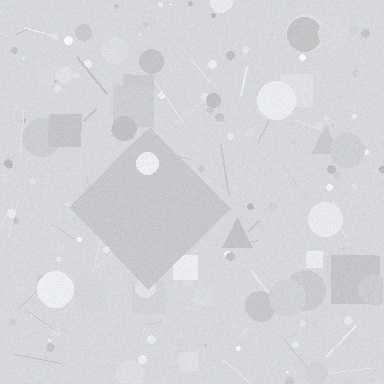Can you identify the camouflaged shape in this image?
The camouflaged shape is a diamond.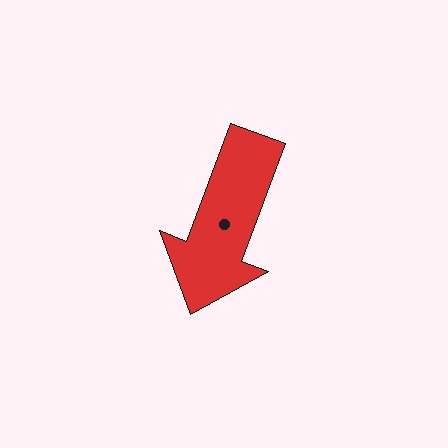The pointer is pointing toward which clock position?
Roughly 7 o'clock.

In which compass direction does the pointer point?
South.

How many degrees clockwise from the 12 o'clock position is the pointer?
Approximately 201 degrees.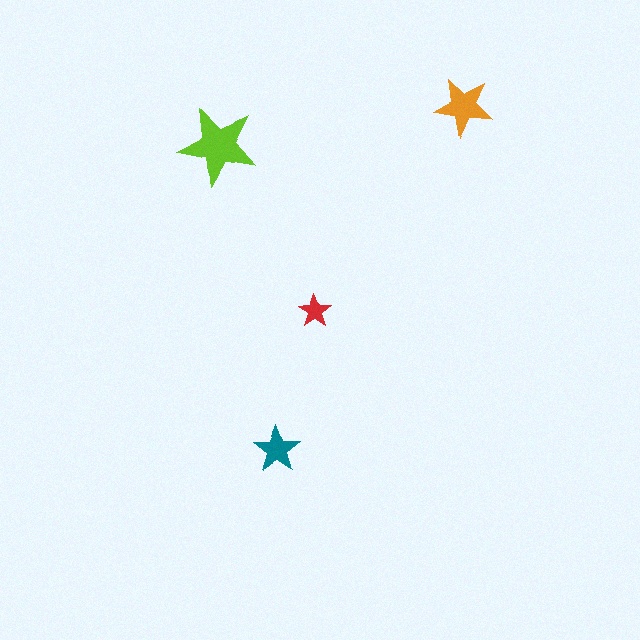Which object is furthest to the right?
The orange star is rightmost.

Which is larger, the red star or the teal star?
The teal one.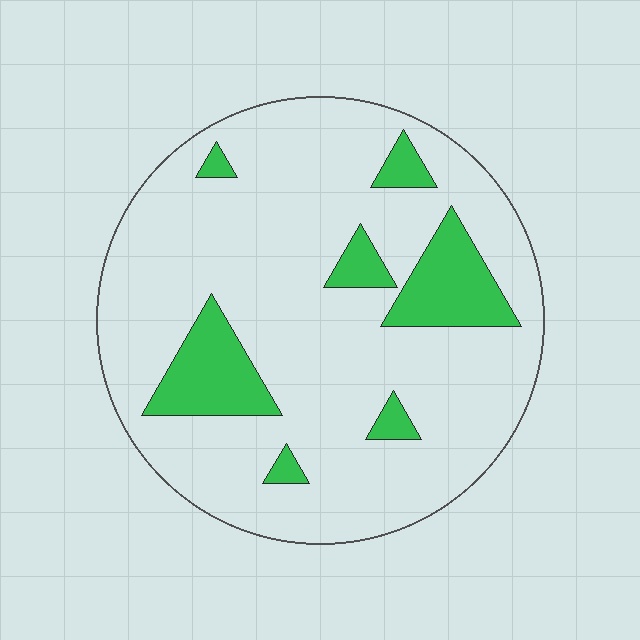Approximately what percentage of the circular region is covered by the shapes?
Approximately 15%.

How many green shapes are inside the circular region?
7.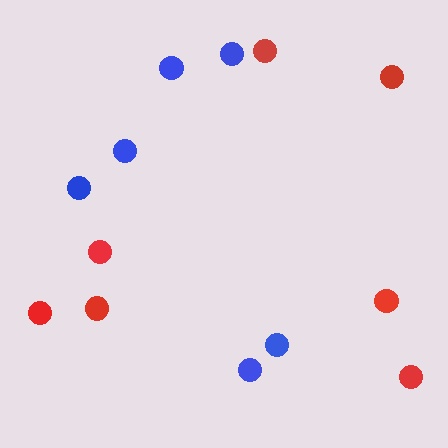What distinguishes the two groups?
There are 2 groups: one group of red circles (7) and one group of blue circles (6).